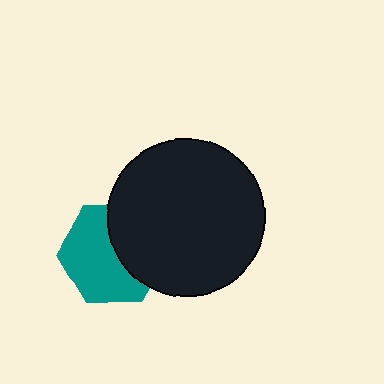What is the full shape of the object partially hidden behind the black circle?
The partially hidden object is a teal hexagon.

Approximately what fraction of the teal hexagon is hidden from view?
Roughly 41% of the teal hexagon is hidden behind the black circle.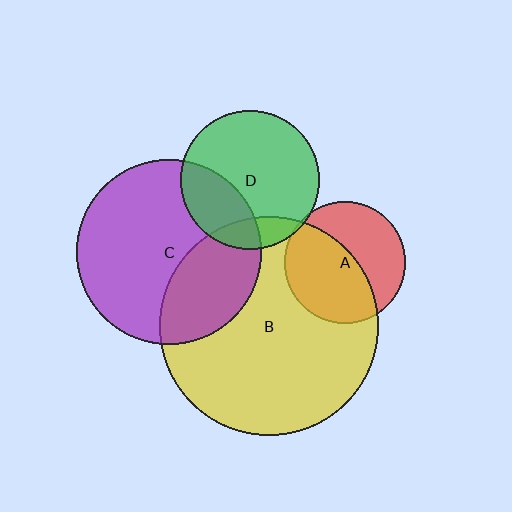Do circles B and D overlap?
Yes.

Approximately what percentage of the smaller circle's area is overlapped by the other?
Approximately 15%.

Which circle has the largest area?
Circle B (yellow).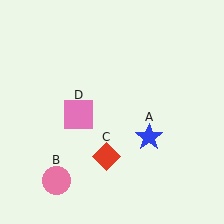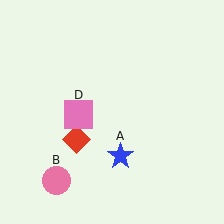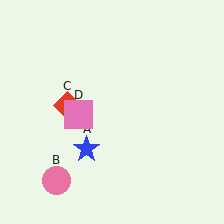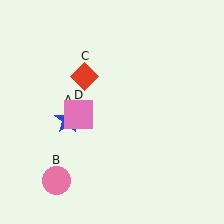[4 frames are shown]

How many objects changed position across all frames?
2 objects changed position: blue star (object A), red diamond (object C).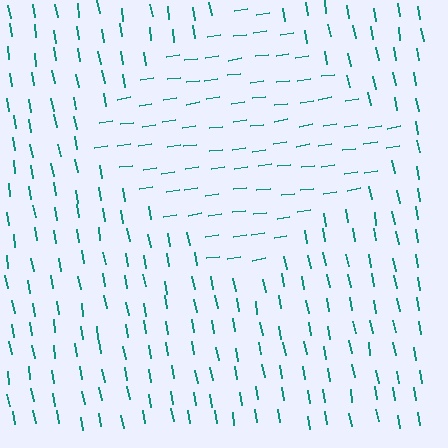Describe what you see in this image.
The image is filled with small teal line segments. A diamond region in the image has lines oriented differently from the surrounding lines, creating a visible texture boundary.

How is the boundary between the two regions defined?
The boundary is defined purely by a change in line orientation (approximately 89 degrees difference). All lines are the same color and thickness.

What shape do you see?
I see a diamond.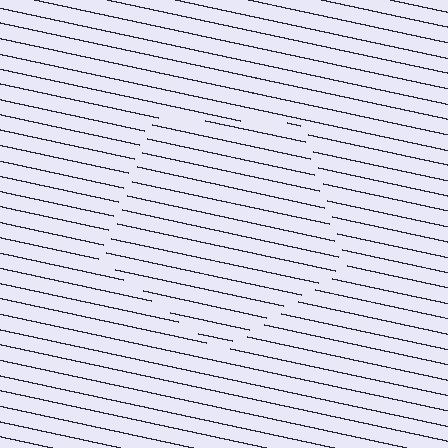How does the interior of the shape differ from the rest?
The interior of the shape contains the same grating, shifted by half a period — the contour is defined by the phase discontinuity where line-ends from the inner and outer gratings abut.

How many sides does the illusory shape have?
5 sides — the line-ends trace a pentagon.